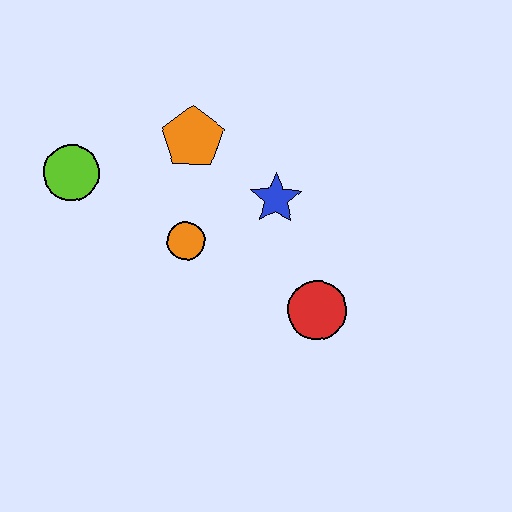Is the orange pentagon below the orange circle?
No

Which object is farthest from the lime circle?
The red circle is farthest from the lime circle.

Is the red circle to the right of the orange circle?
Yes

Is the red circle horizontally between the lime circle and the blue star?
No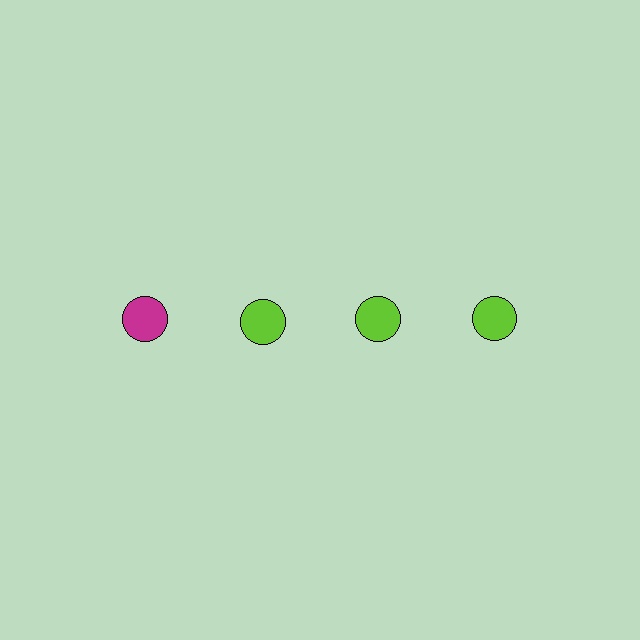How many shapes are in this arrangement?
There are 4 shapes arranged in a grid pattern.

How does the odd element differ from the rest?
It has a different color: magenta instead of lime.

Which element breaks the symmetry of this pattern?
The magenta circle in the top row, leftmost column breaks the symmetry. All other shapes are lime circles.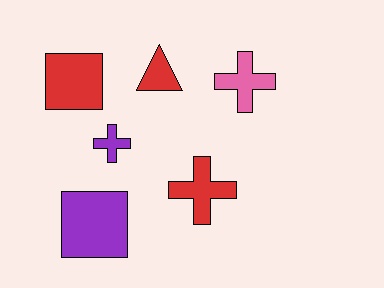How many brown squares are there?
There are no brown squares.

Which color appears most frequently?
Red, with 3 objects.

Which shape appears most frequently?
Cross, with 3 objects.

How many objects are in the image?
There are 6 objects.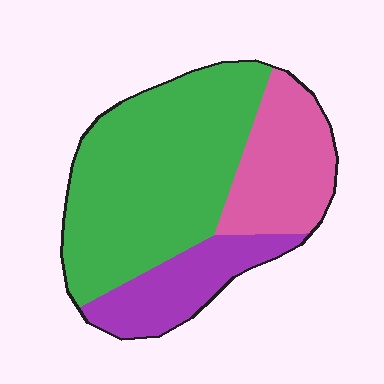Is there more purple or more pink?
Pink.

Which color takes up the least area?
Purple, at roughly 20%.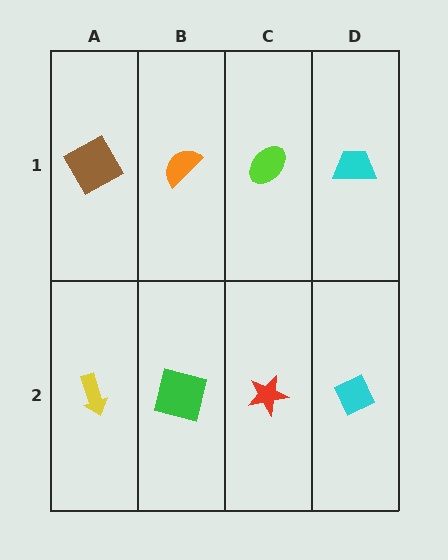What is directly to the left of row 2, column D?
A red star.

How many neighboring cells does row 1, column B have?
3.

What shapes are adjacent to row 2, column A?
A brown square (row 1, column A), a green square (row 2, column B).